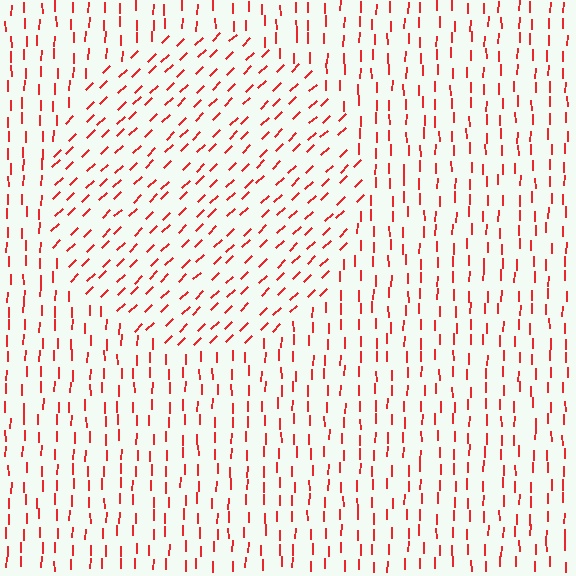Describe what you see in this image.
The image is filled with small red line segments. A circle region in the image has lines oriented differently from the surrounding lines, creating a visible texture boundary.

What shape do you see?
I see a circle.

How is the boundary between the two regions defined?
The boundary is defined purely by a change in line orientation (approximately 45 degrees difference). All lines are the same color and thickness.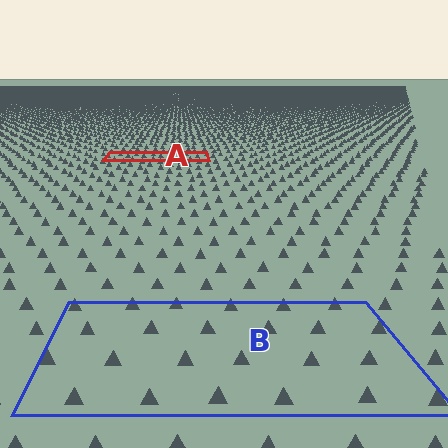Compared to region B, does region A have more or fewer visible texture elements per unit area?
Region A has more texture elements per unit area — they are packed more densely because it is farther away.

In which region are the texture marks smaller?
The texture marks are smaller in region A, because it is farther away.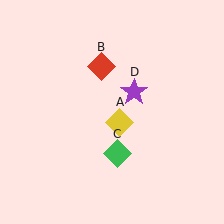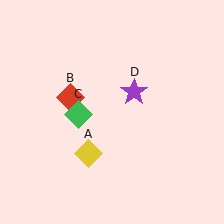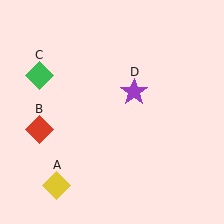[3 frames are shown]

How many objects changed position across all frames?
3 objects changed position: yellow diamond (object A), red diamond (object B), green diamond (object C).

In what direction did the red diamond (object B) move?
The red diamond (object B) moved down and to the left.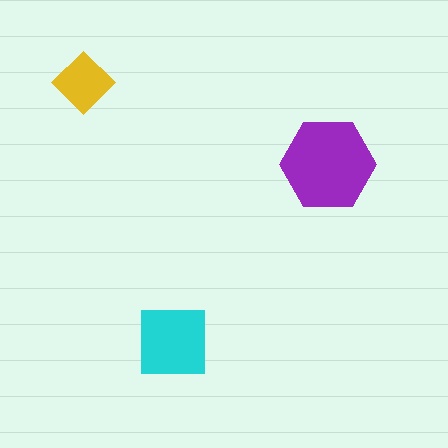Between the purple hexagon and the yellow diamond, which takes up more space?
The purple hexagon.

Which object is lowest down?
The cyan square is bottommost.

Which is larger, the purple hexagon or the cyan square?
The purple hexagon.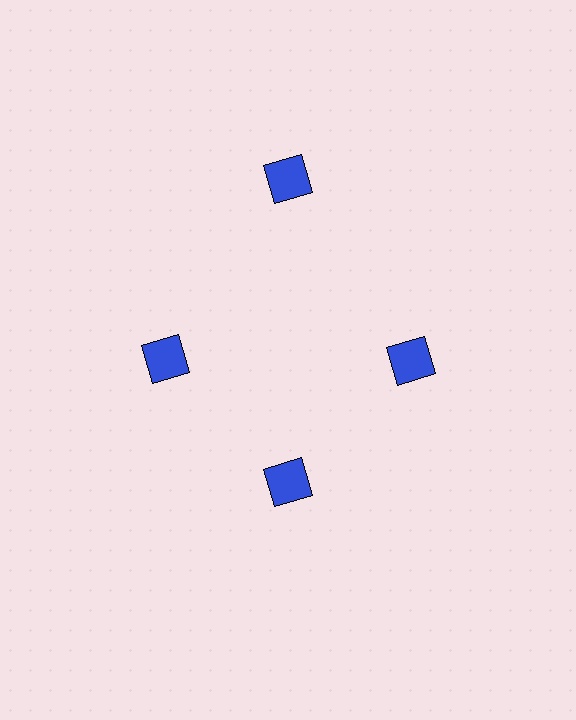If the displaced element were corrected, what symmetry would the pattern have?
It would have 4-fold rotational symmetry — the pattern would map onto itself every 90 degrees.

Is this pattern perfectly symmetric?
No. The 4 blue squares are arranged in a ring, but one element near the 12 o'clock position is pushed outward from the center, breaking the 4-fold rotational symmetry.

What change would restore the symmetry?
The symmetry would be restored by moving it inward, back onto the ring so that all 4 squares sit at equal angles and equal distance from the center.